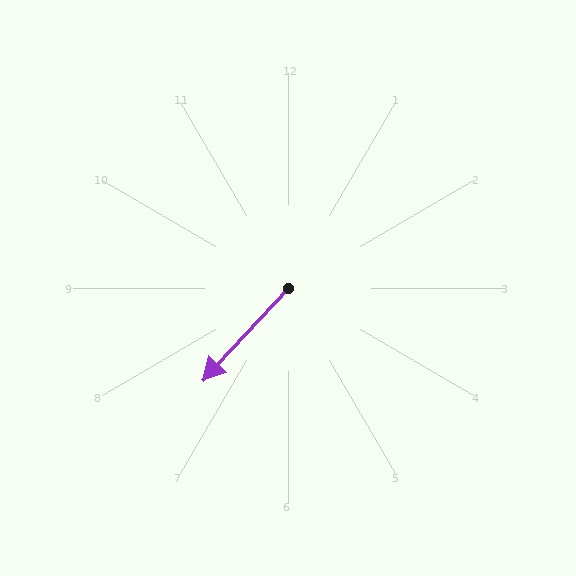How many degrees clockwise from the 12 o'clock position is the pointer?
Approximately 223 degrees.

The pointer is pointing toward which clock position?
Roughly 7 o'clock.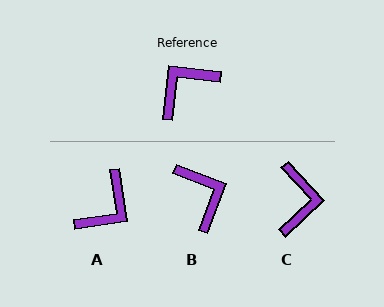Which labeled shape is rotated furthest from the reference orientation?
A, about 165 degrees away.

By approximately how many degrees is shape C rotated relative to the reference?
Approximately 131 degrees clockwise.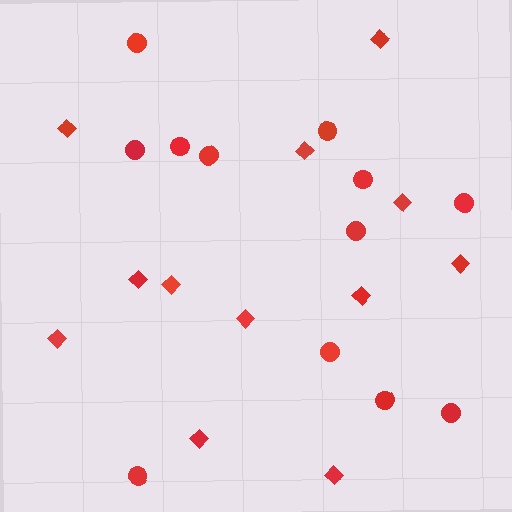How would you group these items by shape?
There are 2 groups: one group of circles (12) and one group of diamonds (12).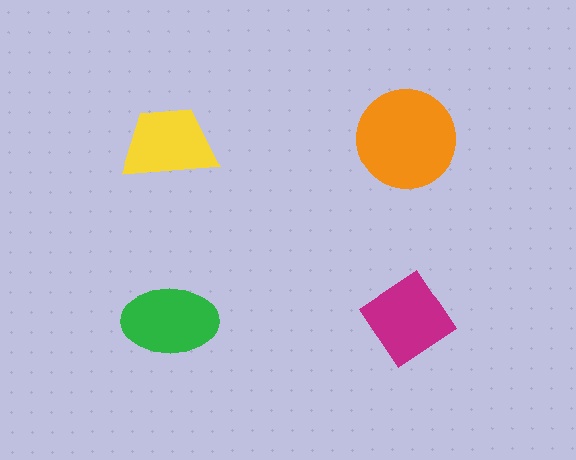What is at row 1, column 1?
A yellow trapezoid.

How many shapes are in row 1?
2 shapes.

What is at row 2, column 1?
A green ellipse.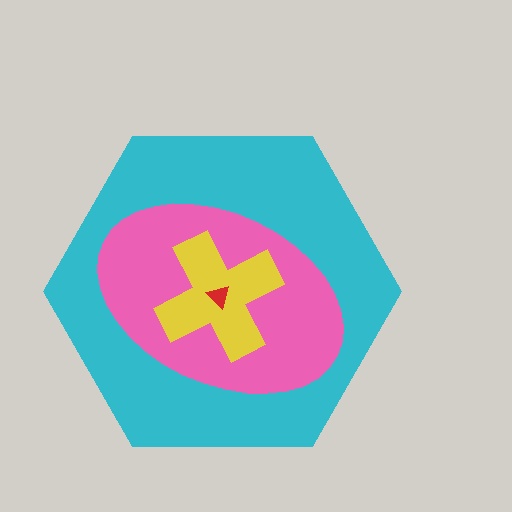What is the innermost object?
The red triangle.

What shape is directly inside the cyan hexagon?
The pink ellipse.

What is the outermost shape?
The cyan hexagon.